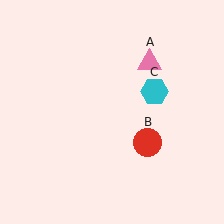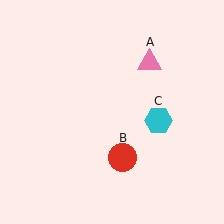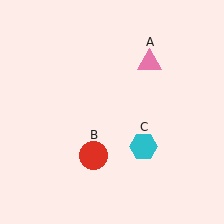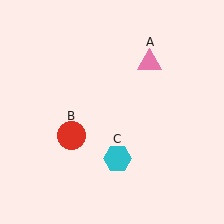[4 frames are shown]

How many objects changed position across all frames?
2 objects changed position: red circle (object B), cyan hexagon (object C).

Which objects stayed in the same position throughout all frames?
Pink triangle (object A) remained stationary.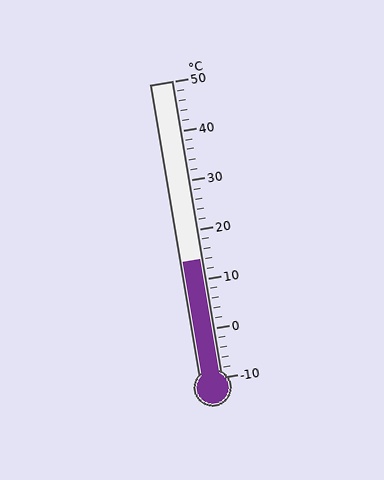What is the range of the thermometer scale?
The thermometer scale ranges from -10°C to 50°C.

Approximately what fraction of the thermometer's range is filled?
The thermometer is filled to approximately 40% of its range.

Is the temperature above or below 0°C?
The temperature is above 0°C.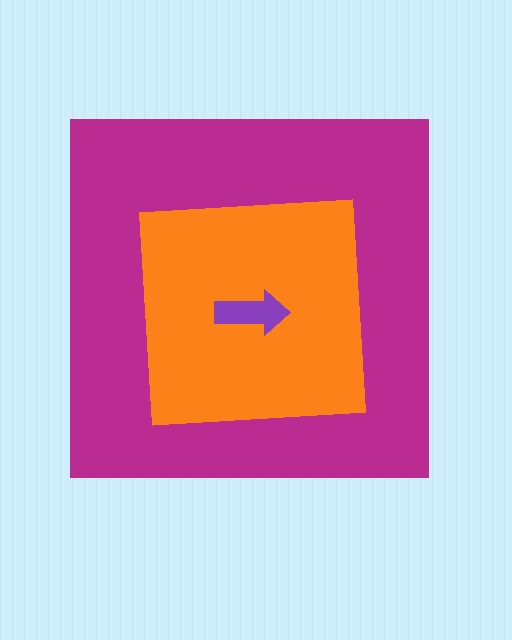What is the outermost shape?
The magenta square.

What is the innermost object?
The purple arrow.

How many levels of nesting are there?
3.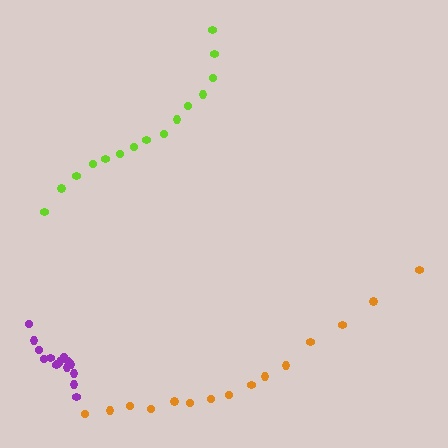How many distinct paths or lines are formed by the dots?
There are 3 distinct paths.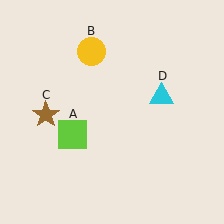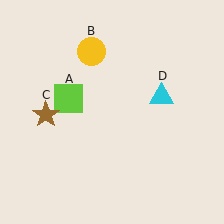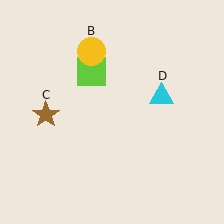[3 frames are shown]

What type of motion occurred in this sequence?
The lime square (object A) rotated clockwise around the center of the scene.